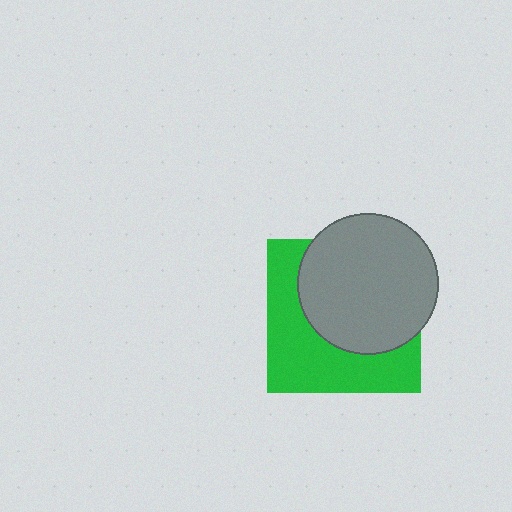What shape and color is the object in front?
The object in front is a gray circle.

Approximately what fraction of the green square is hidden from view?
Roughly 53% of the green square is hidden behind the gray circle.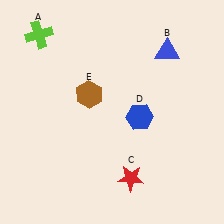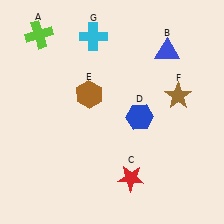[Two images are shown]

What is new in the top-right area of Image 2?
A brown star (F) was added in the top-right area of Image 2.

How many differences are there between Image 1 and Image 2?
There are 2 differences between the two images.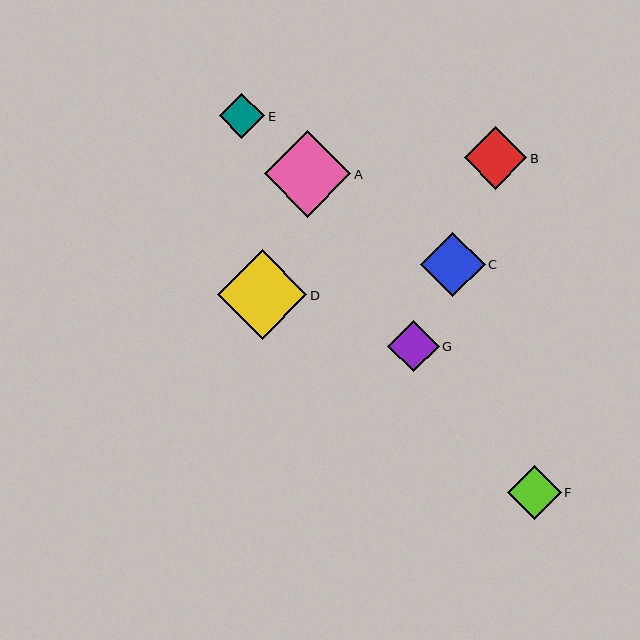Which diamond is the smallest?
Diamond E is the smallest with a size of approximately 46 pixels.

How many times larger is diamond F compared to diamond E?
Diamond F is approximately 1.2 times the size of diamond E.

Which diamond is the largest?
Diamond D is the largest with a size of approximately 90 pixels.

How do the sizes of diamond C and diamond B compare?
Diamond C and diamond B are approximately the same size.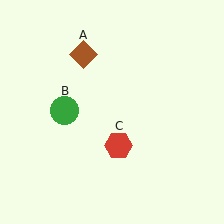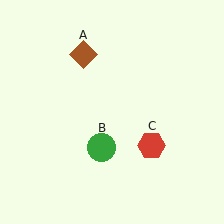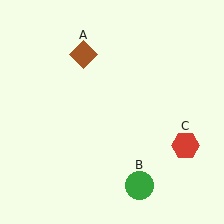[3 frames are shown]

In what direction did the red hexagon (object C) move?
The red hexagon (object C) moved right.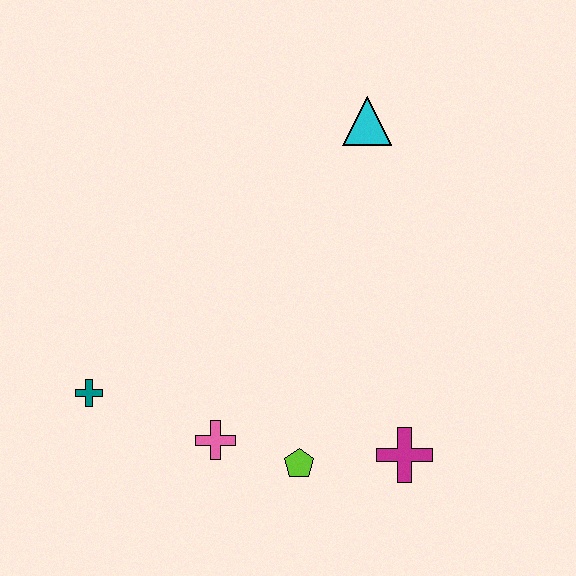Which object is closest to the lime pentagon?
The pink cross is closest to the lime pentagon.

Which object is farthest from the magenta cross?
The cyan triangle is farthest from the magenta cross.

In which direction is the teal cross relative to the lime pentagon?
The teal cross is to the left of the lime pentagon.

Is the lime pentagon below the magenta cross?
Yes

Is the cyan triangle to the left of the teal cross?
No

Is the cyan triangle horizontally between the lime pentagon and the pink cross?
No